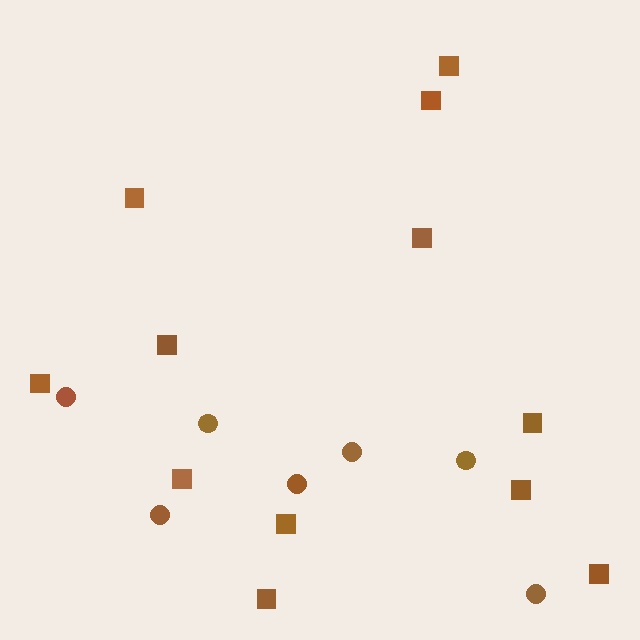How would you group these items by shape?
There are 2 groups: one group of circles (7) and one group of squares (12).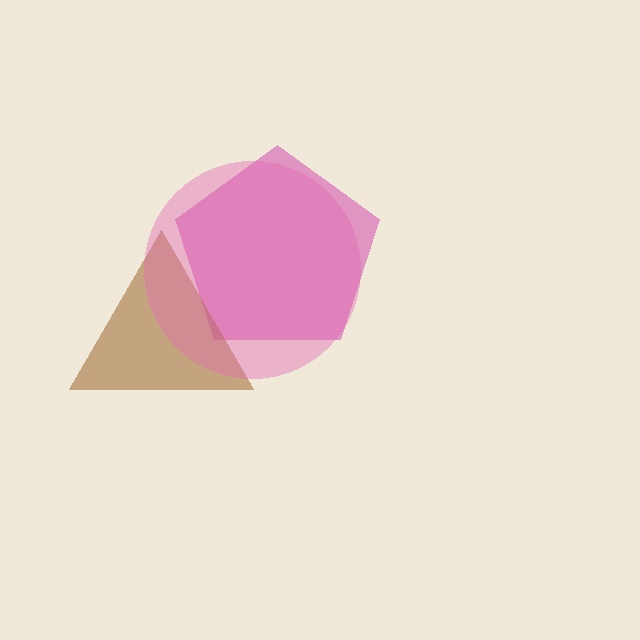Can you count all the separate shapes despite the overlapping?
Yes, there are 3 separate shapes.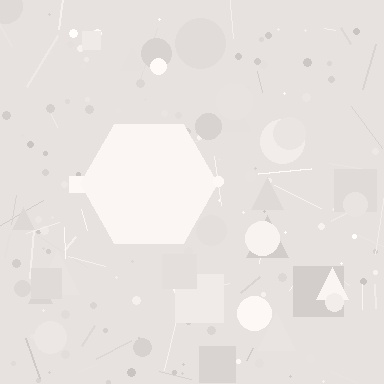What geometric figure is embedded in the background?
A hexagon is embedded in the background.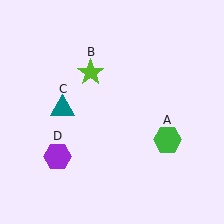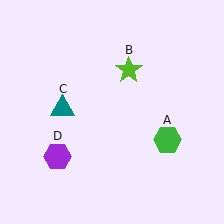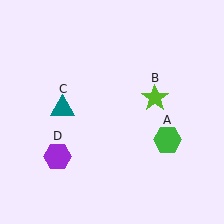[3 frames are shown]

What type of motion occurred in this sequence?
The lime star (object B) rotated clockwise around the center of the scene.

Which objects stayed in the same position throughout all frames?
Green hexagon (object A) and teal triangle (object C) and purple hexagon (object D) remained stationary.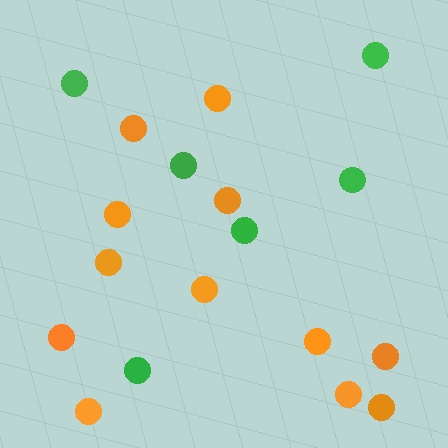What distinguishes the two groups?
There are 2 groups: one group of green circles (6) and one group of orange circles (12).